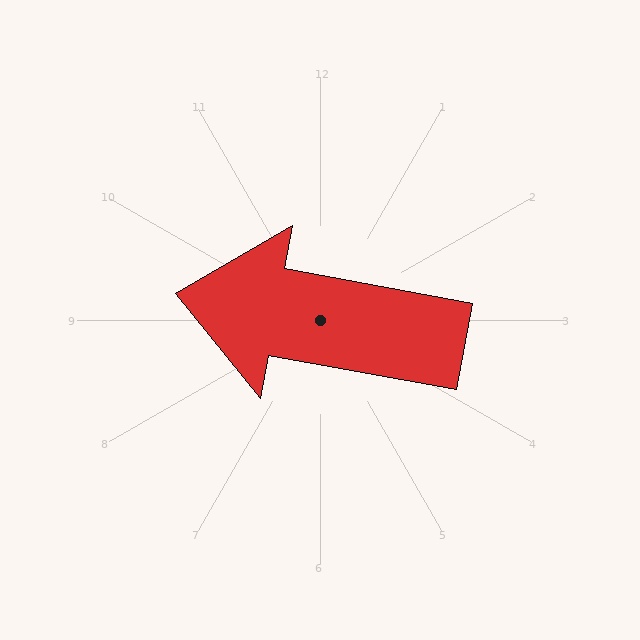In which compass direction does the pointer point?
West.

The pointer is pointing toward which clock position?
Roughly 9 o'clock.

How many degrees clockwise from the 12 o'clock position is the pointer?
Approximately 280 degrees.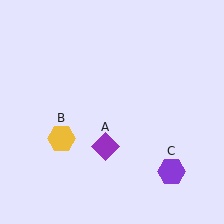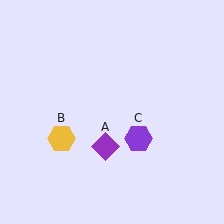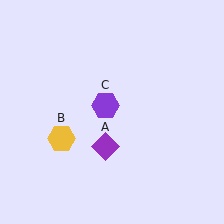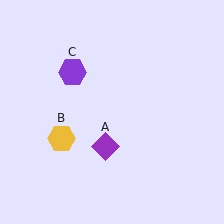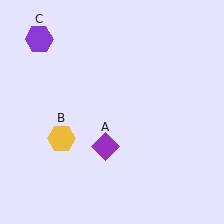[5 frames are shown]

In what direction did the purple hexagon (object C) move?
The purple hexagon (object C) moved up and to the left.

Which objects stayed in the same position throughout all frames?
Purple diamond (object A) and yellow hexagon (object B) remained stationary.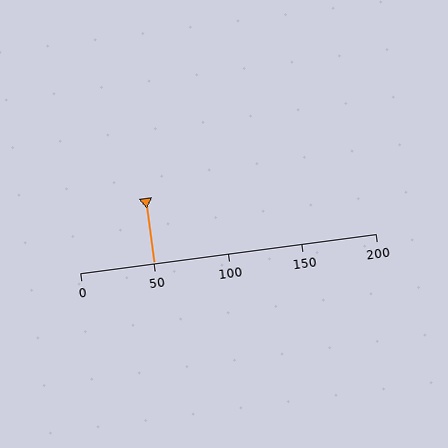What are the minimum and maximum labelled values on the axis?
The axis runs from 0 to 200.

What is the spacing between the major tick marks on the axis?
The major ticks are spaced 50 apart.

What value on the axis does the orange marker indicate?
The marker indicates approximately 50.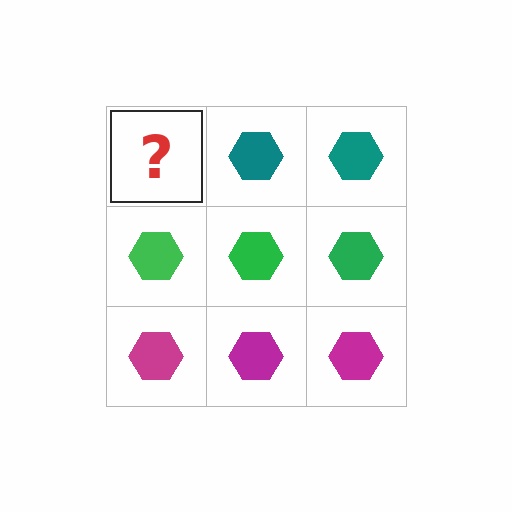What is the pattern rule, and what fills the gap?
The rule is that each row has a consistent color. The gap should be filled with a teal hexagon.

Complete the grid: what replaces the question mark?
The question mark should be replaced with a teal hexagon.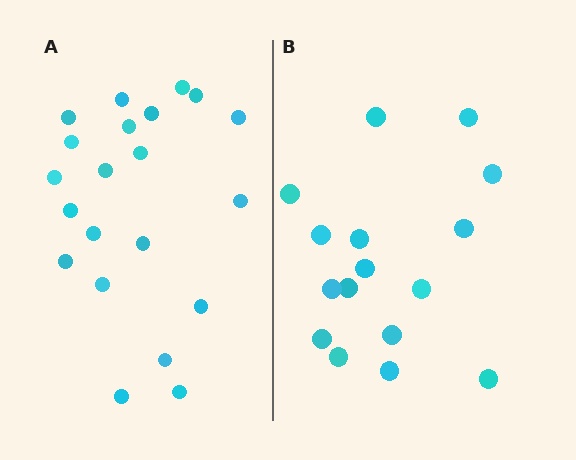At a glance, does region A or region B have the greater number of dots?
Region A (the left region) has more dots.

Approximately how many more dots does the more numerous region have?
Region A has about 5 more dots than region B.